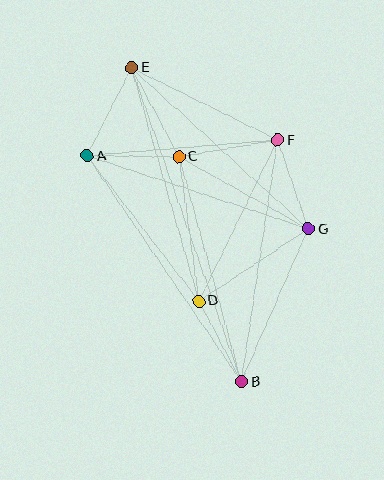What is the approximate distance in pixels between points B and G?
The distance between B and G is approximately 167 pixels.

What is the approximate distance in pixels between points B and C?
The distance between B and C is approximately 234 pixels.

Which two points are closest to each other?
Points A and C are closest to each other.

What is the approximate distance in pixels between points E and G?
The distance between E and G is approximately 240 pixels.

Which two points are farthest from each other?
Points B and E are farthest from each other.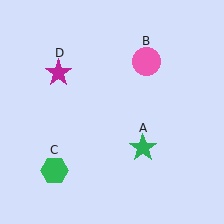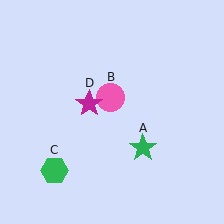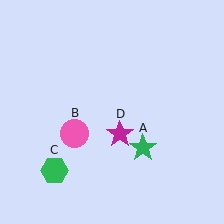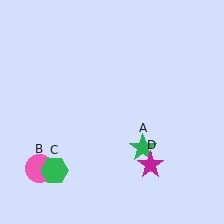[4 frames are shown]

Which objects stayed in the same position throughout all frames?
Green star (object A) and green hexagon (object C) remained stationary.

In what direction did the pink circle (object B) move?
The pink circle (object B) moved down and to the left.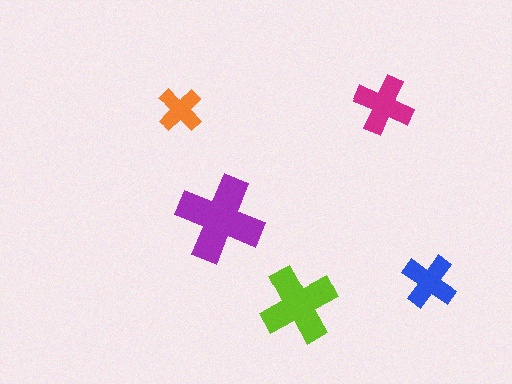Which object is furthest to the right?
The blue cross is rightmost.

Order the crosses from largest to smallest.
the purple one, the lime one, the magenta one, the blue one, the orange one.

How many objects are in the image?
There are 5 objects in the image.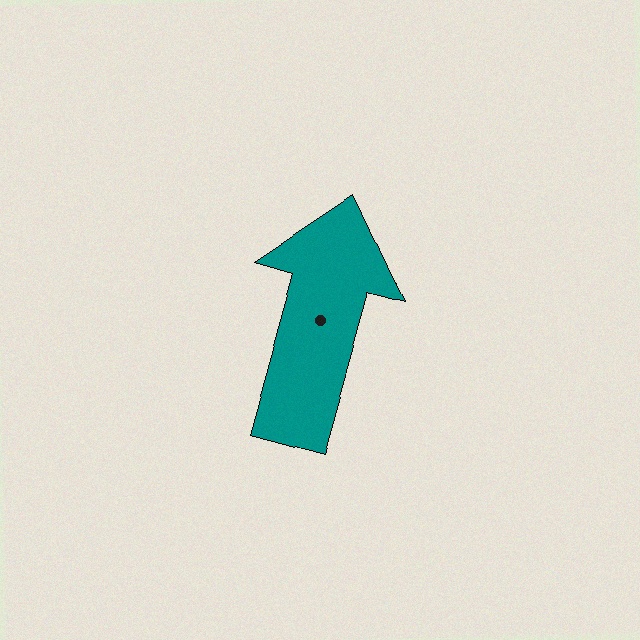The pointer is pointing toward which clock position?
Roughly 1 o'clock.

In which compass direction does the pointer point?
North.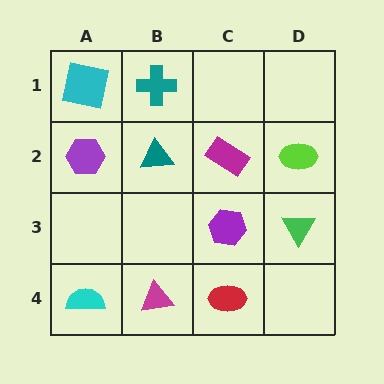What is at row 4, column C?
A red ellipse.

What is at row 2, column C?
A magenta rectangle.